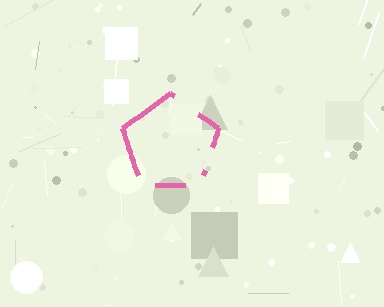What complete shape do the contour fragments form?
The contour fragments form a pentagon.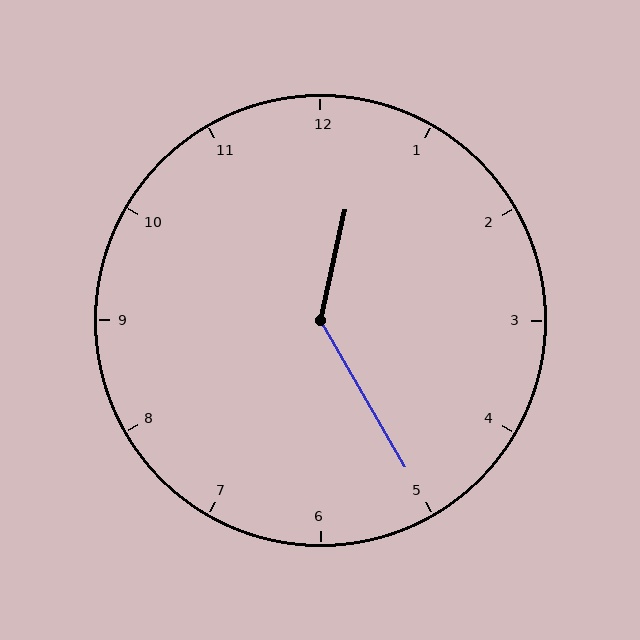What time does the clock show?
12:25.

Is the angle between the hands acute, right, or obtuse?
It is obtuse.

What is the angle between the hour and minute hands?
Approximately 138 degrees.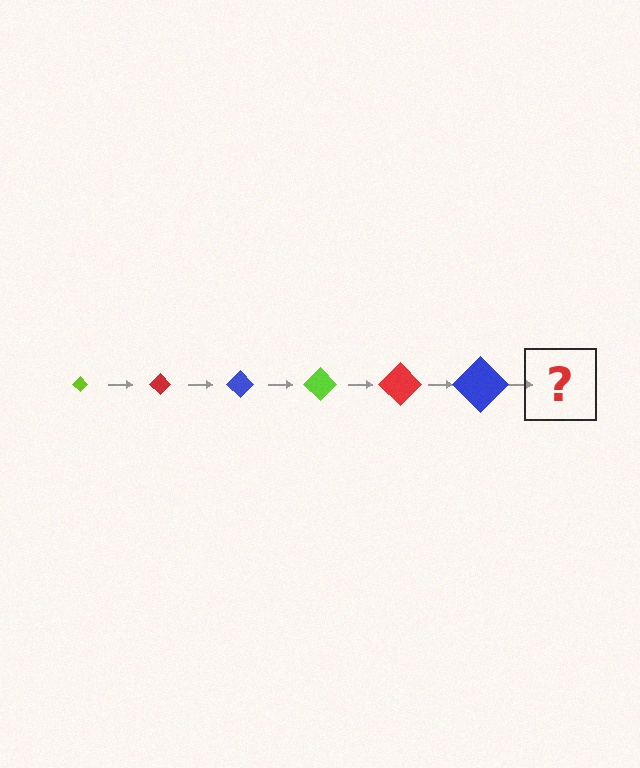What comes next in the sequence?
The next element should be a lime diamond, larger than the previous one.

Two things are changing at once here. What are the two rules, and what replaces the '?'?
The two rules are that the diamond grows larger each step and the color cycles through lime, red, and blue. The '?' should be a lime diamond, larger than the previous one.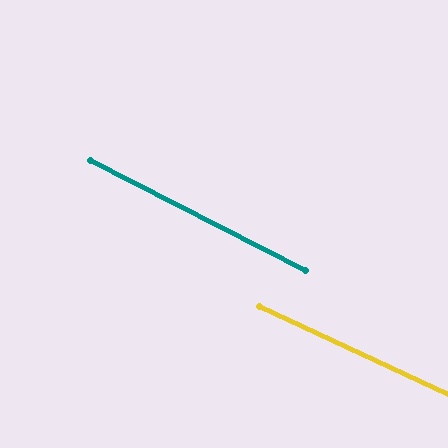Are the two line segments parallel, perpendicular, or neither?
Parallel — their directions differ by only 1.8°.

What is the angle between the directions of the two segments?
Approximately 2 degrees.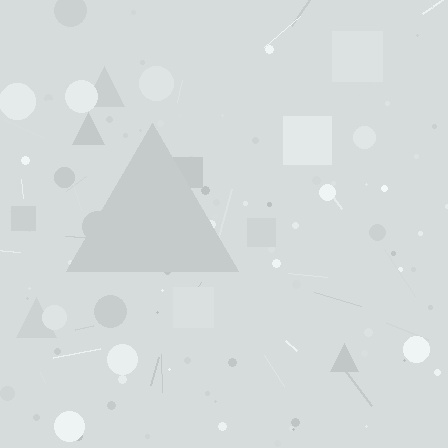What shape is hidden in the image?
A triangle is hidden in the image.